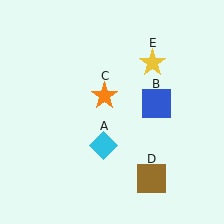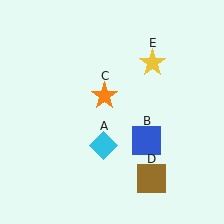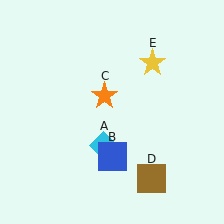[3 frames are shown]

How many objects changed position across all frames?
1 object changed position: blue square (object B).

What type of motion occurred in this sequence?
The blue square (object B) rotated clockwise around the center of the scene.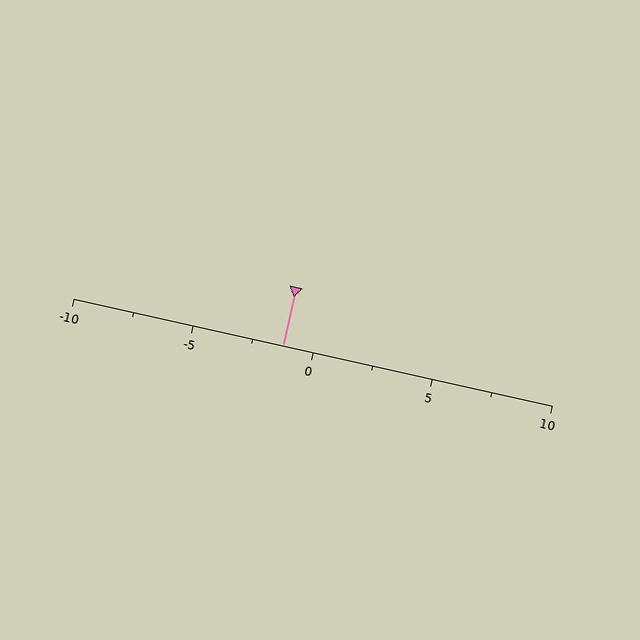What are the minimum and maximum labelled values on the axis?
The axis runs from -10 to 10.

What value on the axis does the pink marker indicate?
The marker indicates approximately -1.2.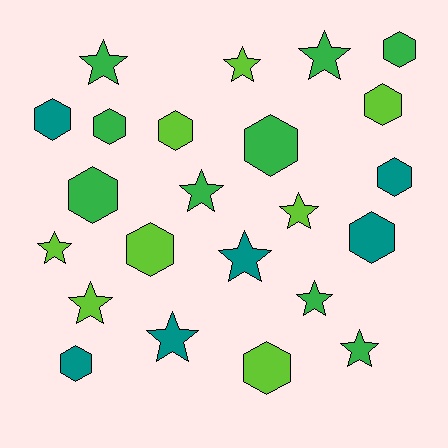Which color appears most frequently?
Green, with 9 objects.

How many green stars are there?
There are 5 green stars.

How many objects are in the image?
There are 23 objects.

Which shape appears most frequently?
Hexagon, with 12 objects.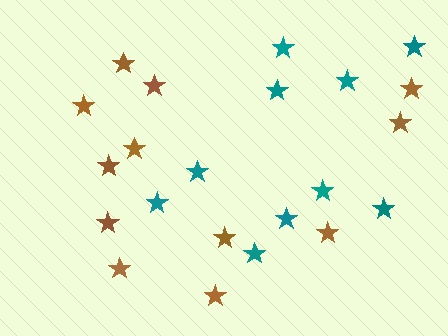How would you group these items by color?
There are 2 groups: one group of brown stars (12) and one group of teal stars (10).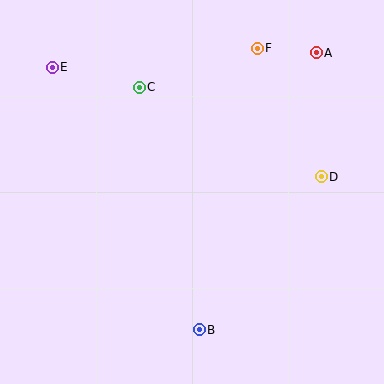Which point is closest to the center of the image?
Point C at (139, 87) is closest to the center.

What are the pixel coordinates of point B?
Point B is at (199, 330).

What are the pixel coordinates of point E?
Point E is at (52, 67).